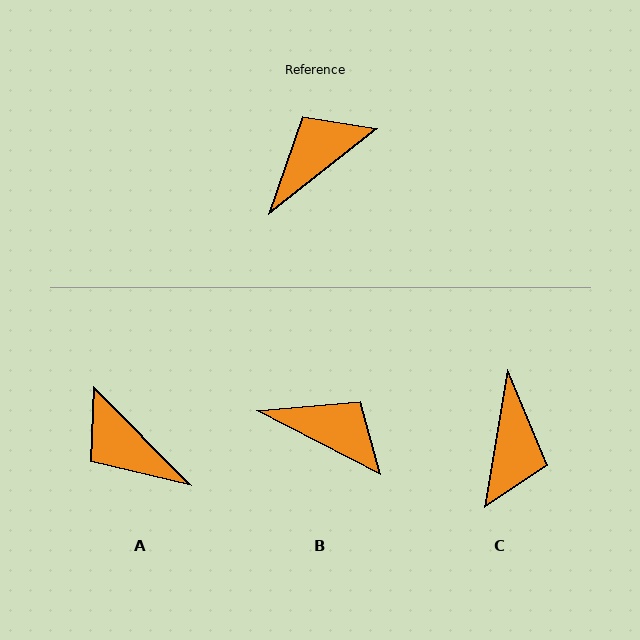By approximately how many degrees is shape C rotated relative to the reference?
Approximately 138 degrees clockwise.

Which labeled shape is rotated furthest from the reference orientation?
C, about 138 degrees away.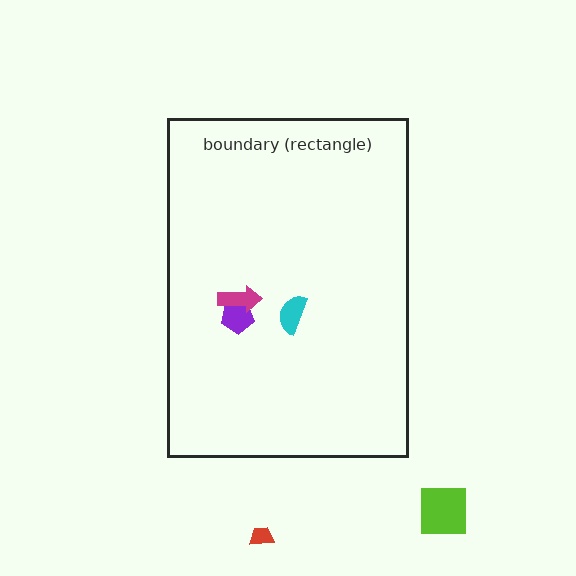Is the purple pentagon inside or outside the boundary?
Inside.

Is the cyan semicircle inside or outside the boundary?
Inside.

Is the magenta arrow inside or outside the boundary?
Inside.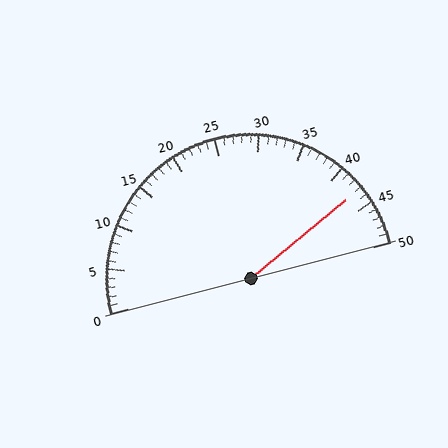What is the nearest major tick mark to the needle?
The nearest major tick mark is 45.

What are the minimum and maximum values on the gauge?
The gauge ranges from 0 to 50.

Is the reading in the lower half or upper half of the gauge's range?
The reading is in the upper half of the range (0 to 50).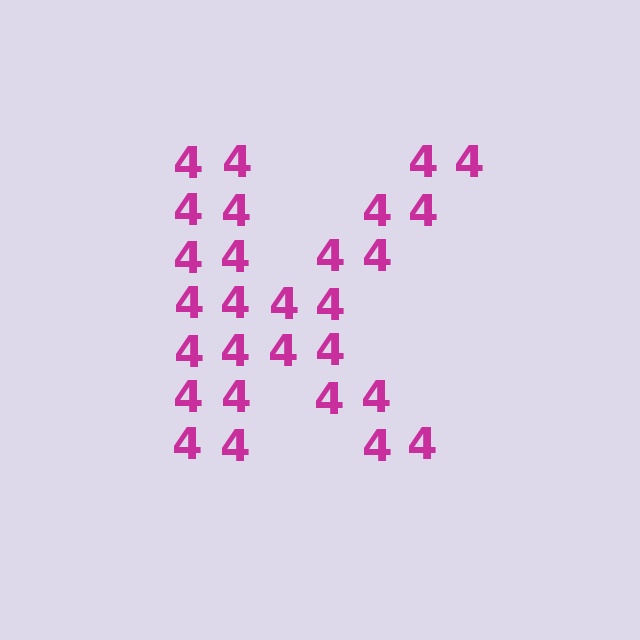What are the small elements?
The small elements are digit 4's.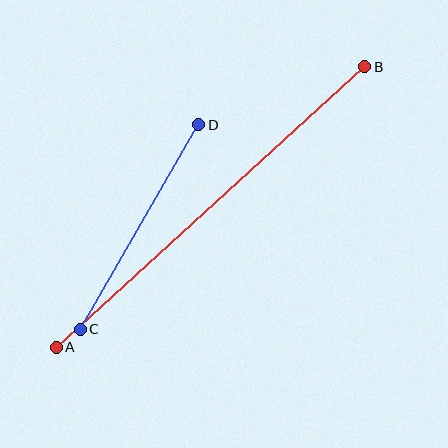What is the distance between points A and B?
The distance is approximately 417 pixels.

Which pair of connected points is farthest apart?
Points A and B are farthest apart.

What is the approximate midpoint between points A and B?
The midpoint is at approximately (210, 207) pixels.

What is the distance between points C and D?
The distance is approximately 236 pixels.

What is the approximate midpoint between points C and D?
The midpoint is at approximately (139, 227) pixels.